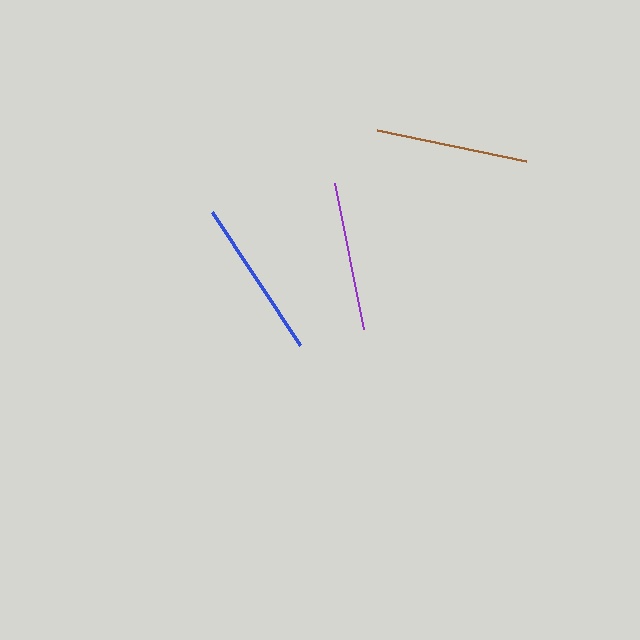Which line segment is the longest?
The blue line is the longest at approximately 160 pixels.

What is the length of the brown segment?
The brown segment is approximately 152 pixels long.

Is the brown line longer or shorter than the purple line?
The brown line is longer than the purple line.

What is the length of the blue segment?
The blue segment is approximately 160 pixels long.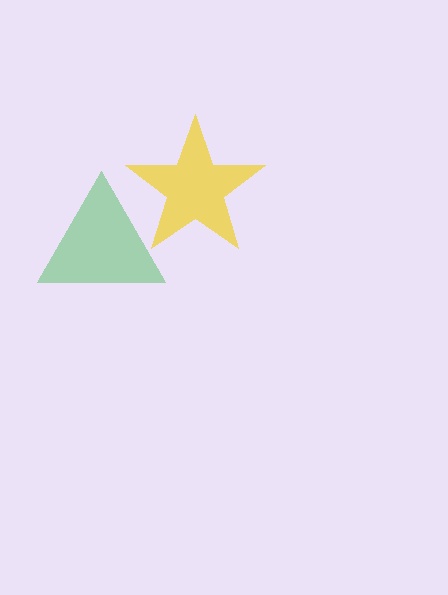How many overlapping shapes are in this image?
There are 2 overlapping shapes in the image.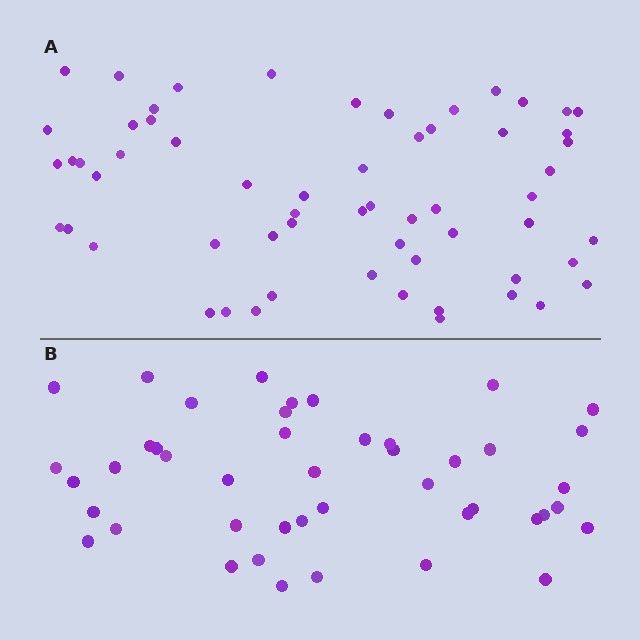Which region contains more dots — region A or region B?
Region A (the top region) has more dots.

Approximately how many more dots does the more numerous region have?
Region A has approximately 15 more dots than region B.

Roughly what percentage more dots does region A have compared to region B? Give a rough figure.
About 35% more.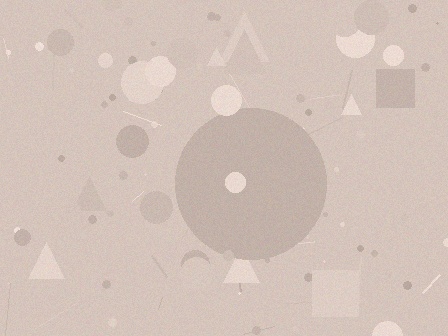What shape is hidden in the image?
A circle is hidden in the image.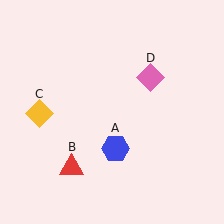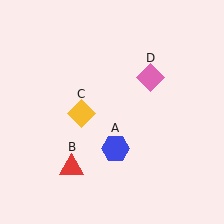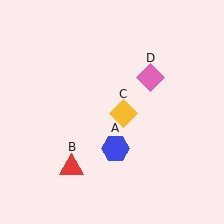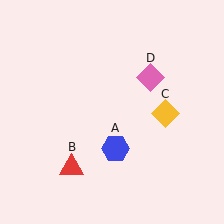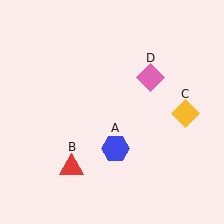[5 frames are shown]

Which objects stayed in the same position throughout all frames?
Blue hexagon (object A) and red triangle (object B) and pink diamond (object D) remained stationary.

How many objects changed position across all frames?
1 object changed position: yellow diamond (object C).